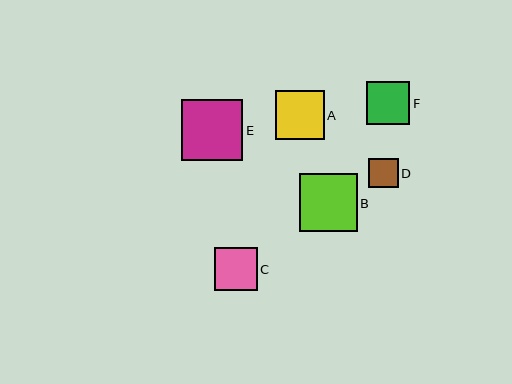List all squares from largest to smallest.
From largest to smallest: E, B, A, F, C, D.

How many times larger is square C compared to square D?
Square C is approximately 1.5 times the size of square D.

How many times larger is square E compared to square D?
Square E is approximately 2.1 times the size of square D.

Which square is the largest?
Square E is the largest with a size of approximately 61 pixels.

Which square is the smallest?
Square D is the smallest with a size of approximately 30 pixels.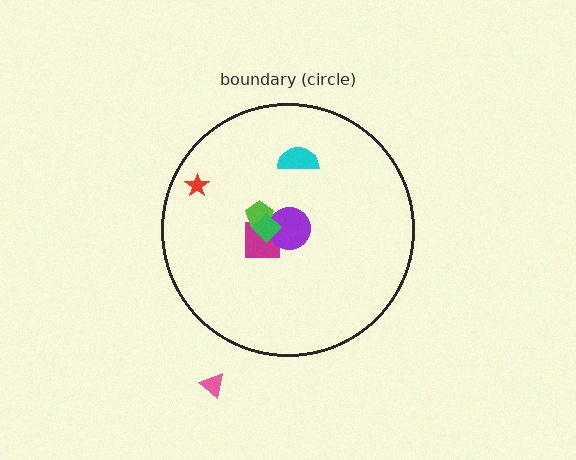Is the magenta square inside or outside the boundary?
Inside.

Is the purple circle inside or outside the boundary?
Inside.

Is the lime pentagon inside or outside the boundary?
Inside.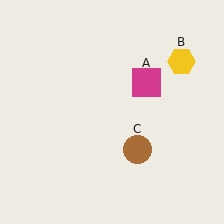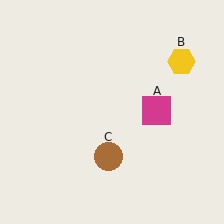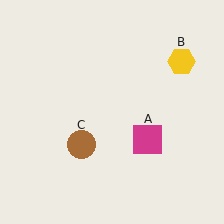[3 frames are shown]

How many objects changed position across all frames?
2 objects changed position: magenta square (object A), brown circle (object C).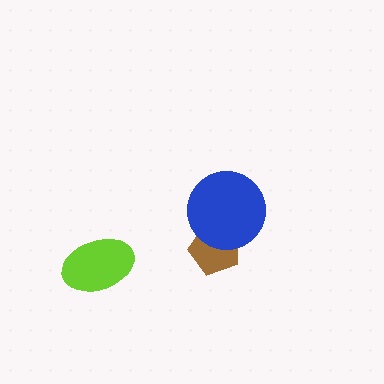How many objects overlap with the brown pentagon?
1 object overlaps with the brown pentagon.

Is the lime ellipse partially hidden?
No, no other shape covers it.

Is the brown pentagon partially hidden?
Yes, it is partially covered by another shape.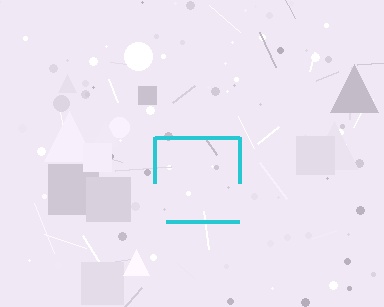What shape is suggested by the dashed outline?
The dashed outline suggests a square.